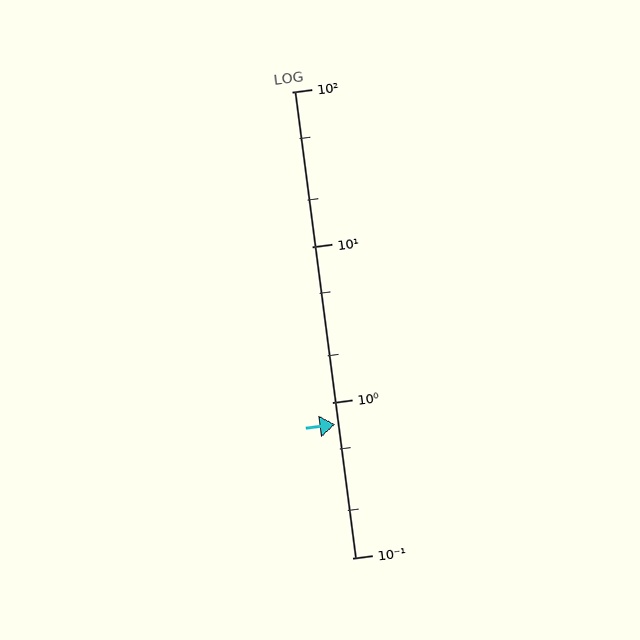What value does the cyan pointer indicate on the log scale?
The pointer indicates approximately 0.72.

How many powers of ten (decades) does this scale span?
The scale spans 3 decades, from 0.1 to 100.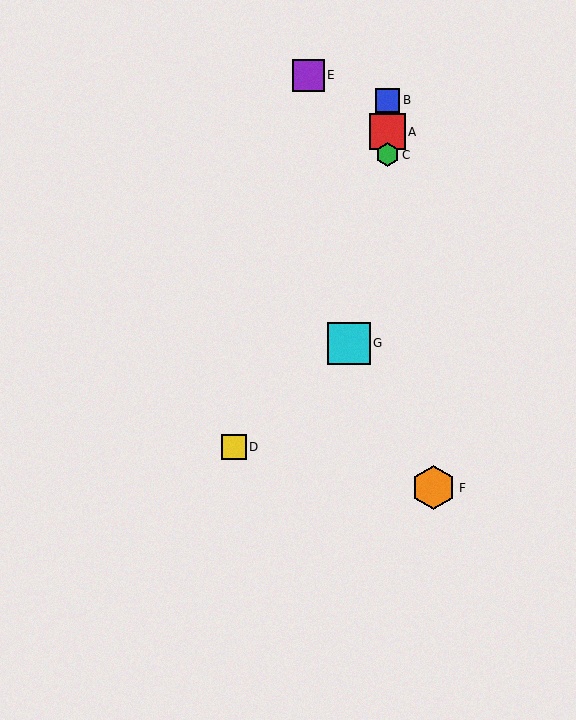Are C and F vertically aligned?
No, C is at x≈388 and F is at x≈434.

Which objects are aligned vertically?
Objects A, B, C are aligned vertically.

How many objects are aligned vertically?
3 objects (A, B, C) are aligned vertically.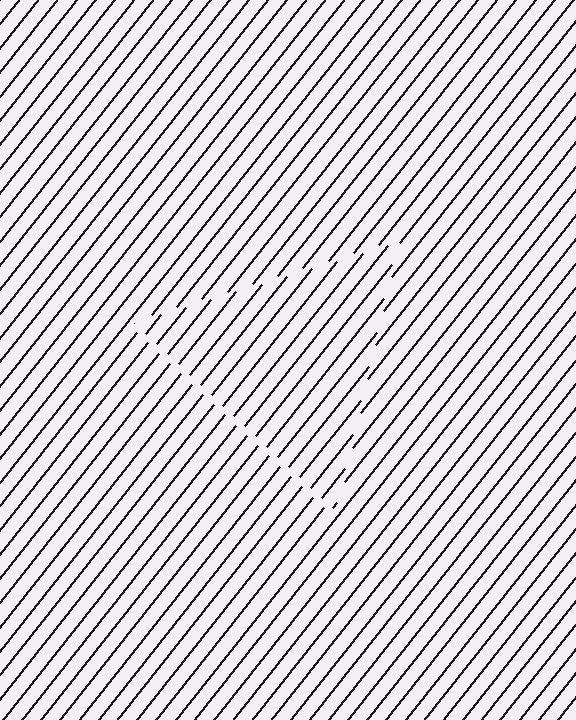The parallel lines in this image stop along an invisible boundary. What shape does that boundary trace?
An illusory triangle. The interior of the shape contains the same grating, shifted by half a period — the contour is defined by the phase discontinuity where line-ends from the inner and outer gratings abut.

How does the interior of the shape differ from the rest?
The interior of the shape contains the same grating, shifted by half a period — the contour is defined by the phase discontinuity where line-ends from the inner and outer gratings abut.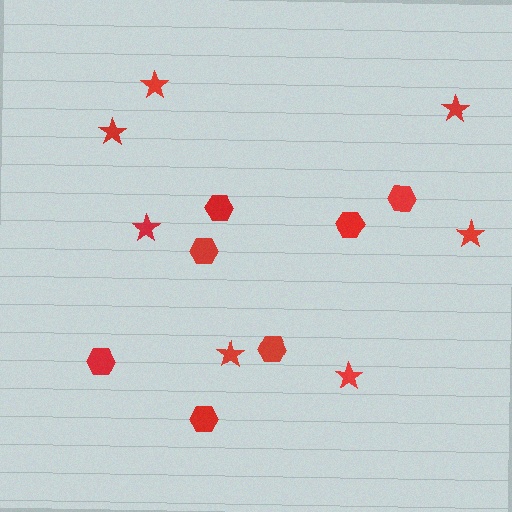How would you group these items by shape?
There are 2 groups: one group of stars (7) and one group of hexagons (7).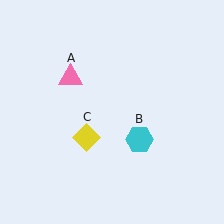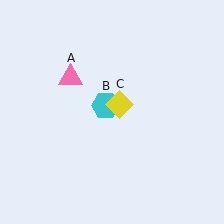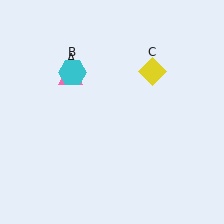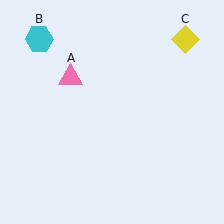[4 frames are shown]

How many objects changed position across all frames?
2 objects changed position: cyan hexagon (object B), yellow diamond (object C).